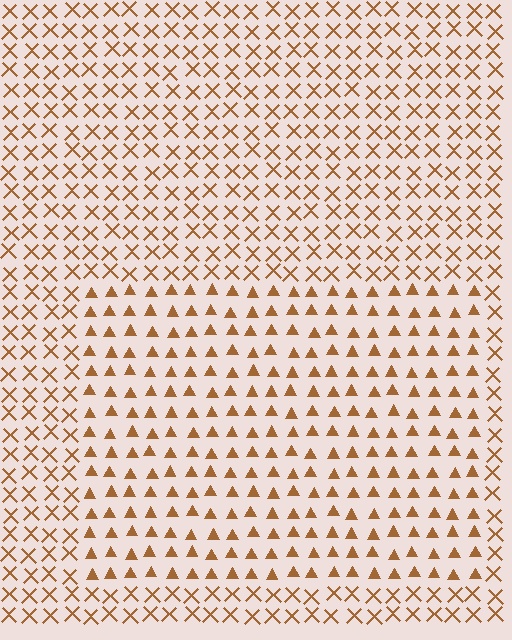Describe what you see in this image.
The image is filled with small brown elements arranged in a uniform grid. A rectangle-shaped region contains triangles, while the surrounding area contains X marks. The boundary is defined purely by the change in element shape.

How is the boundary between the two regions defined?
The boundary is defined by a change in element shape: triangles inside vs. X marks outside. All elements share the same color and spacing.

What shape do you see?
I see a rectangle.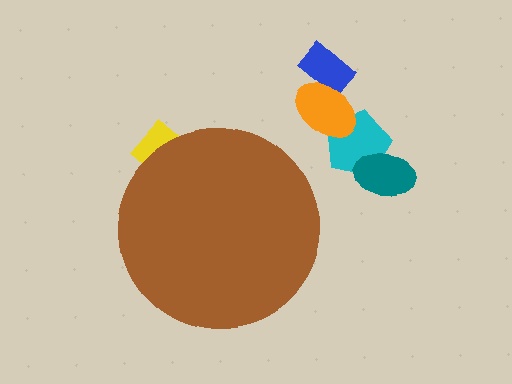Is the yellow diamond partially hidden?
Yes, the yellow diamond is partially hidden behind the brown circle.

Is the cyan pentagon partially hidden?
No, the cyan pentagon is fully visible.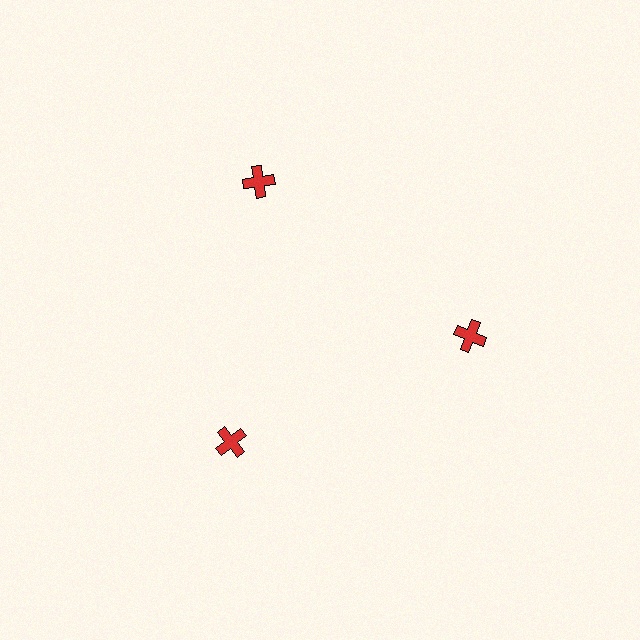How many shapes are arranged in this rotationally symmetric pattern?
There are 3 shapes, arranged in 3 groups of 1.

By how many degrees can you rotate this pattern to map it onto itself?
The pattern maps onto itself every 120 degrees of rotation.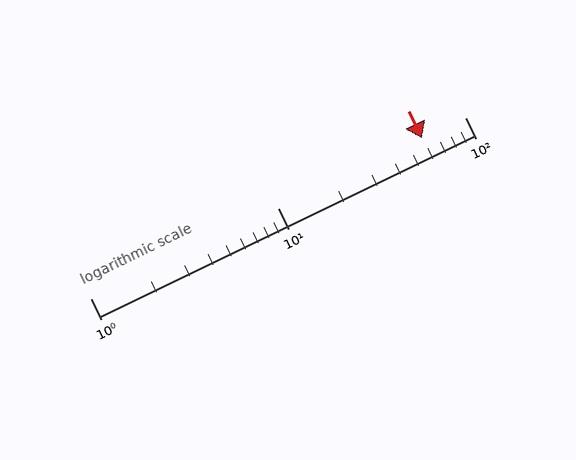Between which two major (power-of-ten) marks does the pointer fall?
The pointer is between 10 and 100.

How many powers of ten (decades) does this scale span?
The scale spans 2 decades, from 1 to 100.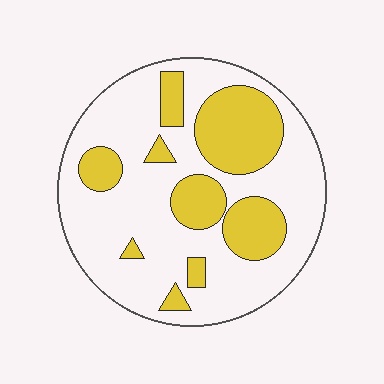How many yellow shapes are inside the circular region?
9.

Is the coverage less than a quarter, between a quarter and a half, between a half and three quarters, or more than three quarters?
Between a quarter and a half.